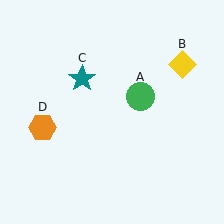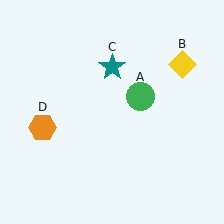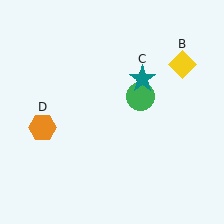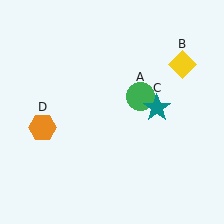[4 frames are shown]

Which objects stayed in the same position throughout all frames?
Green circle (object A) and yellow diamond (object B) and orange hexagon (object D) remained stationary.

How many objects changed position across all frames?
1 object changed position: teal star (object C).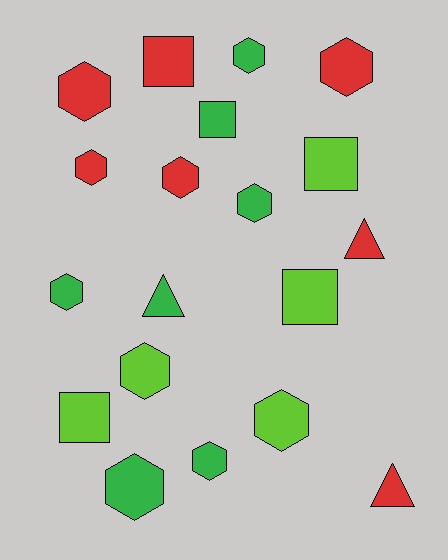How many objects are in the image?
There are 19 objects.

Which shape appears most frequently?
Hexagon, with 11 objects.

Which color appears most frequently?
Green, with 7 objects.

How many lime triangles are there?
There are no lime triangles.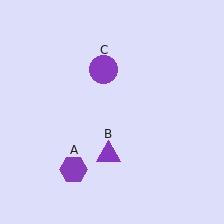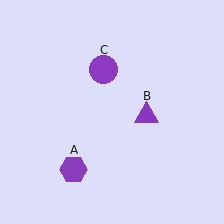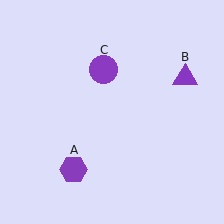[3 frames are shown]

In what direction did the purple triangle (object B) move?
The purple triangle (object B) moved up and to the right.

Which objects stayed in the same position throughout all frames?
Purple hexagon (object A) and purple circle (object C) remained stationary.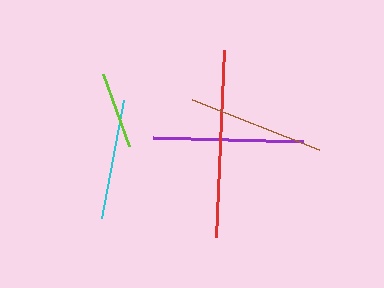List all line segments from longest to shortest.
From longest to shortest: red, purple, brown, cyan, lime.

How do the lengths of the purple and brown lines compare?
The purple and brown lines are approximately the same length.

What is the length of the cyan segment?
The cyan segment is approximately 120 pixels long.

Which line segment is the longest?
The red line is the longest at approximately 188 pixels.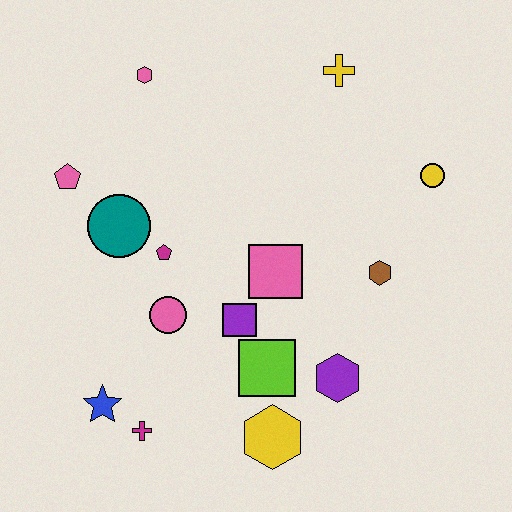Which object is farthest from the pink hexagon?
The yellow hexagon is farthest from the pink hexagon.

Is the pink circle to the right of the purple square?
No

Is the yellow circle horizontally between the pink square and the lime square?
No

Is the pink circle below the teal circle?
Yes